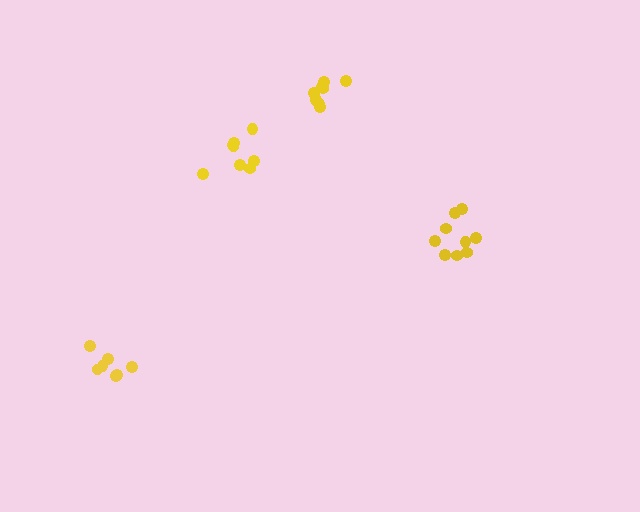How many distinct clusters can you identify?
There are 4 distinct clusters.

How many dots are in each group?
Group 1: 8 dots, Group 2: 9 dots, Group 3: 8 dots, Group 4: 7 dots (32 total).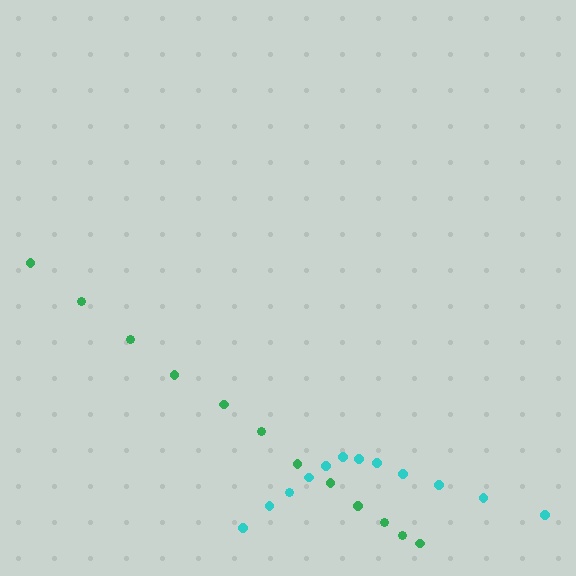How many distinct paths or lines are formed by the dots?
There are 2 distinct paths.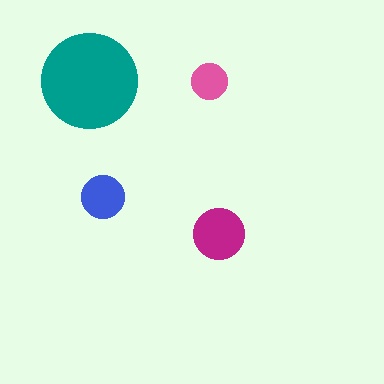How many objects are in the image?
There are 4 objects in the image.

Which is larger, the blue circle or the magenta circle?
The magenta one.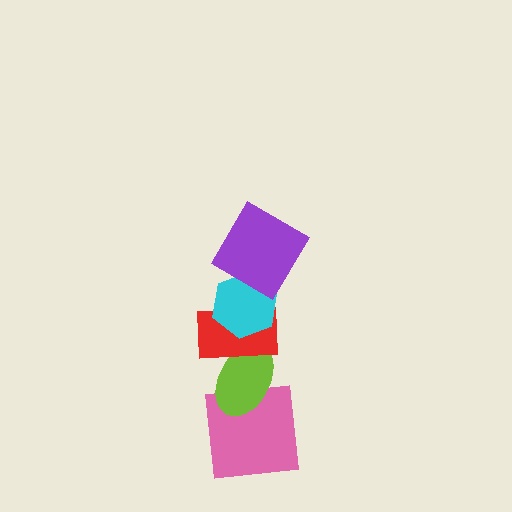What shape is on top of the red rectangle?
The cyan hexagon is on top of the red rectangle.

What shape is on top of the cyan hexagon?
The purple diamond is on top of the cyan hexagon.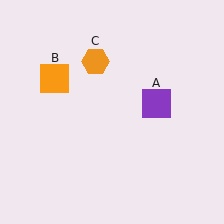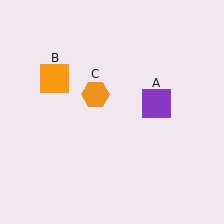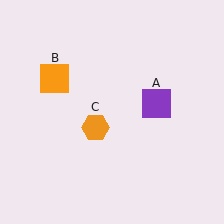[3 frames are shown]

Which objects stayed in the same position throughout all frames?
Purple square (object A) and orange square (object B) remained stationary.